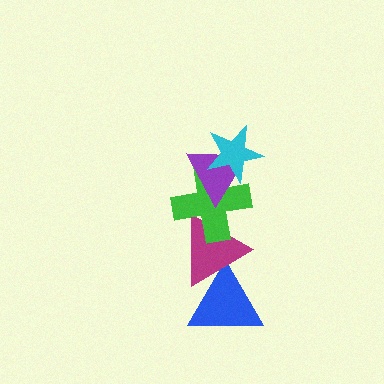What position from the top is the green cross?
The green cross is 3rd from the top.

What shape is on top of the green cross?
The purple triangle is on top of the green cross.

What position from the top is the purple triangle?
The purple triangle is 2nd from the top.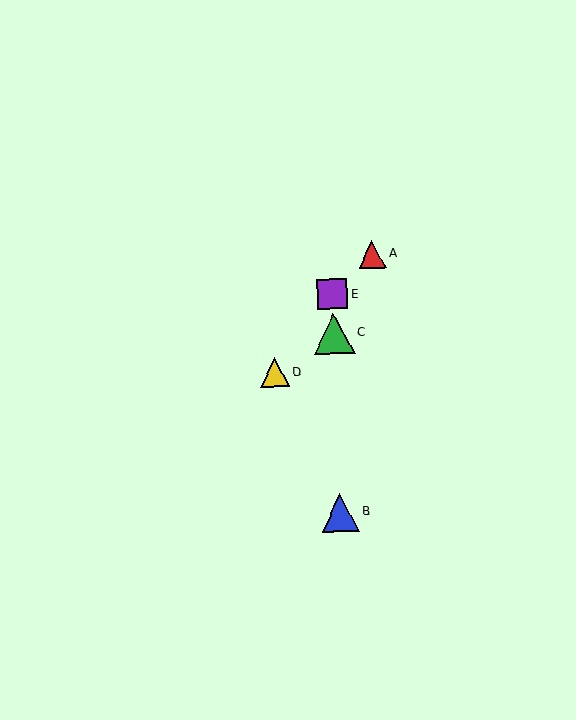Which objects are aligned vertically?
Objects B, C, E are aligned vertically.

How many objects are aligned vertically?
3 objects (B, C, E) are aligned vertically.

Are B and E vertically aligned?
Yes, both are at x≈340.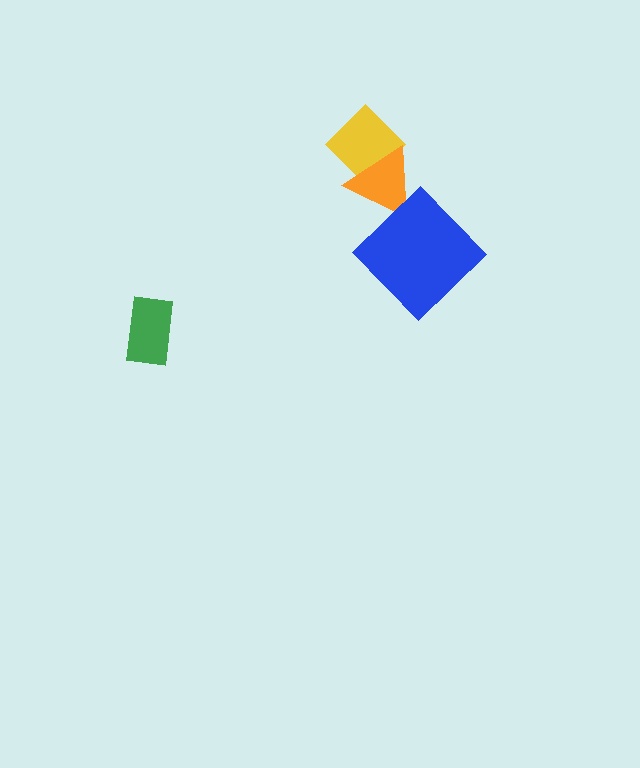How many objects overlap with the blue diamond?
1 object overlaps with the blue diamond.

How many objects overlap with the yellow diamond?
1 object overlaps with the yellow diamond.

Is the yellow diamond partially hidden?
Yes, it is partially covered by another shape.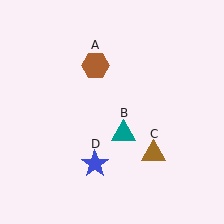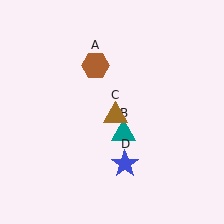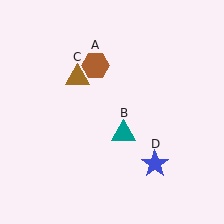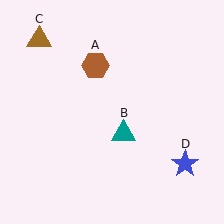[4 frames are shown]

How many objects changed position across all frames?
2 objects changed position: brown triangle (object C), blue star (object D).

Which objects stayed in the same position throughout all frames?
Brown hexagon (object A) and teal triangle (object B) remained stationary.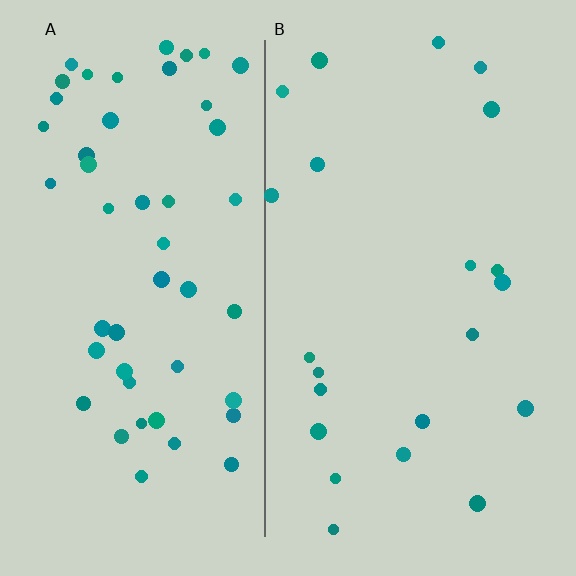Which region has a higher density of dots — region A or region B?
A (the left).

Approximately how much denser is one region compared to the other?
Approximately 2.3× — region A over region B.